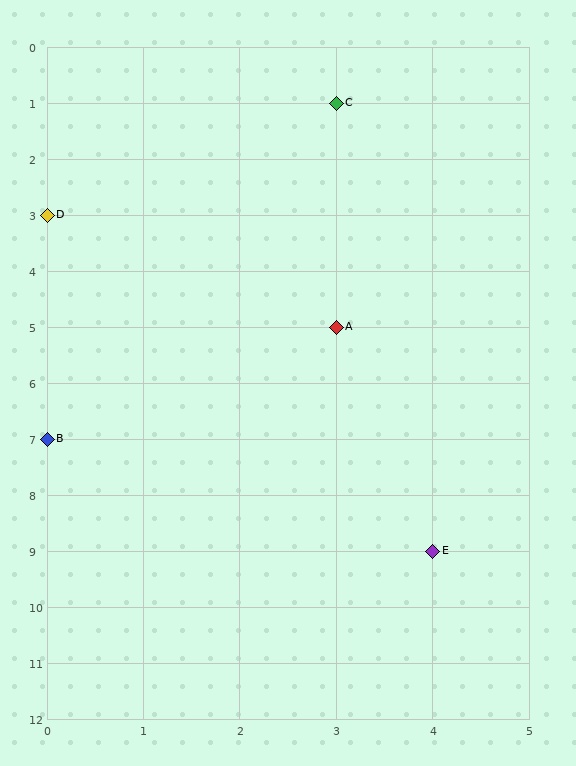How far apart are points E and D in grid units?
Points E and D are 4 columns and 6 rows apart (about 7.2 grid units diagonally).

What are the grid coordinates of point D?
Point D is at grid coordinates (0, 3).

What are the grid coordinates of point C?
Point C is at grid coordinates (3, 1).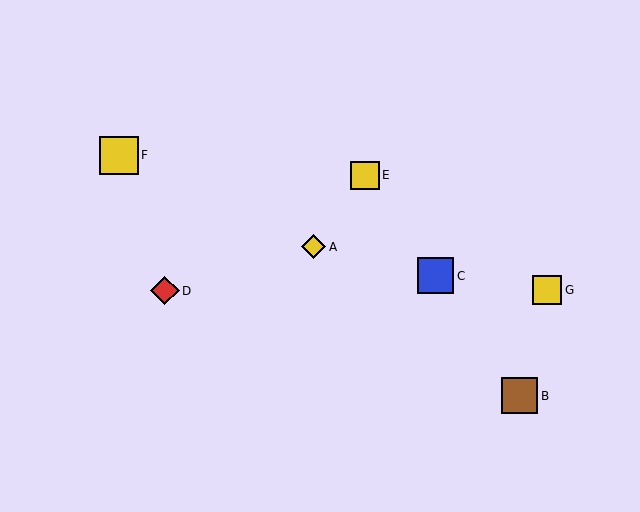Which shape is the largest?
The yellow square (labeled F) is the largest.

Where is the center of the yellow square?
The center of the yellow square is at (547, 290).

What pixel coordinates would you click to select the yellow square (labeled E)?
Click at (365, 175) to select the yellow square E.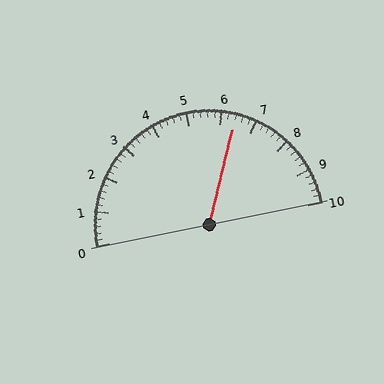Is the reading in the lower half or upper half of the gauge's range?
The reading is in the upper half of the range (0 to 10).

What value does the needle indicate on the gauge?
The needle indicates approximately 6.4.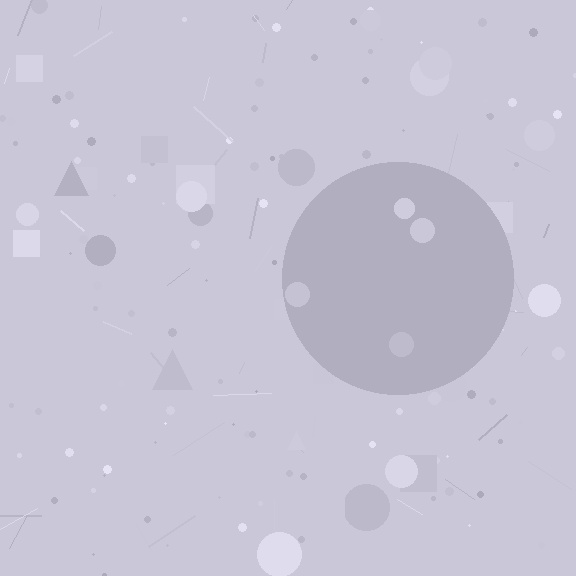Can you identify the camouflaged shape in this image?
The camouflaged shape is a circle.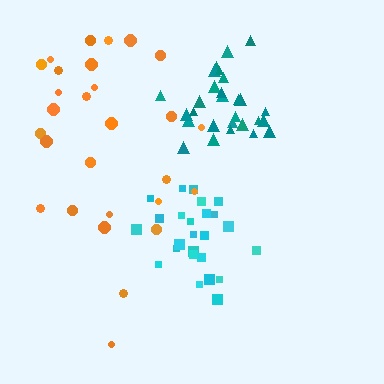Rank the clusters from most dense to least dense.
cyan, teal, orange.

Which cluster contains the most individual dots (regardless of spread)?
Orange (28).